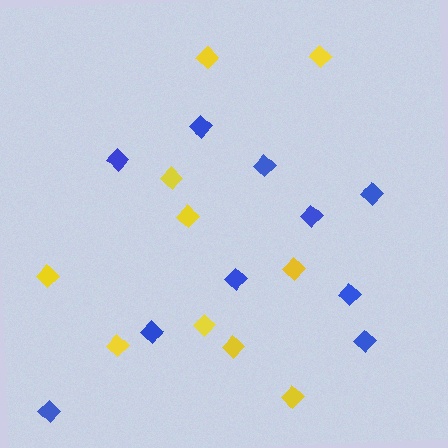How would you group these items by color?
There are 2 groups: one group of blue diamonds (10) and one group of yellow diamonds (10).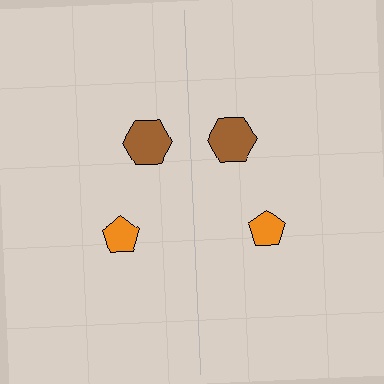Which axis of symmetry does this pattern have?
The pattern has a vertical axis of symmetry running through the center of the image.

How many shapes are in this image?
There are 4 shapes in this image.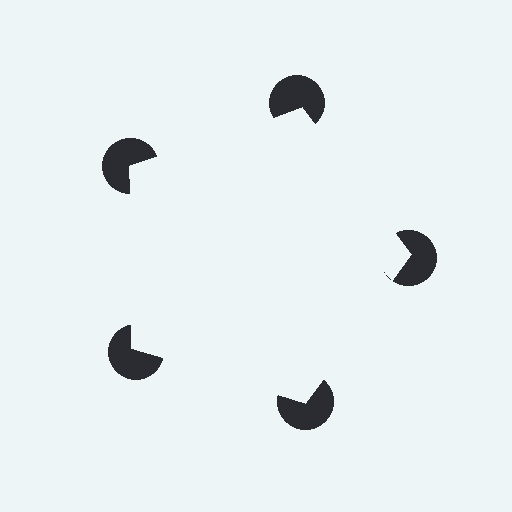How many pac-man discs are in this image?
There are 5 — one at each vertex of the illusory pentagon.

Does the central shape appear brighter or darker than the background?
It typically appears slightly brighter than the background, even though no actual brightness change is drawn.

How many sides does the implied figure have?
5 sides.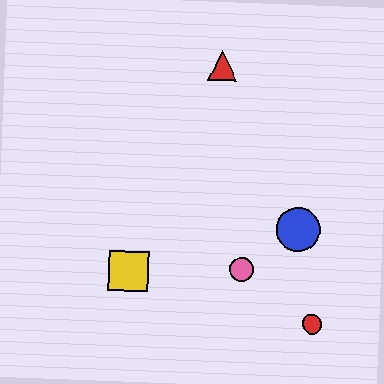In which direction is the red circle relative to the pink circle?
The red circle is to the right of the pink circle.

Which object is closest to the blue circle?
The pink circle is closest to the blue circle.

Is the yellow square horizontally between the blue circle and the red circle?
No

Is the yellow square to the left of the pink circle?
Yes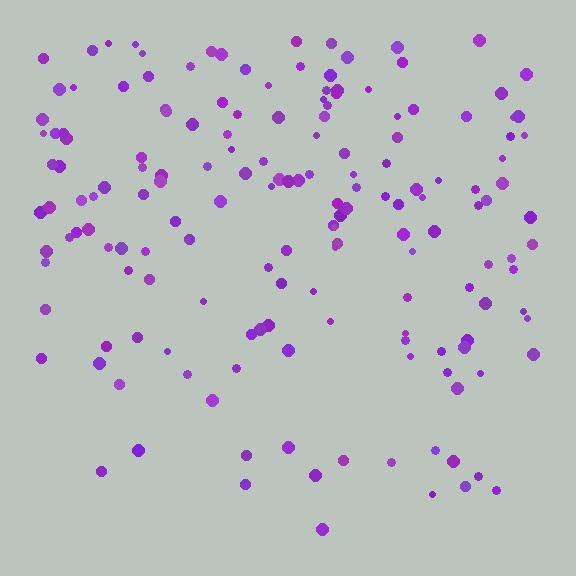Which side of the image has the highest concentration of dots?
The top.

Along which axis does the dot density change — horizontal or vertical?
Vertical.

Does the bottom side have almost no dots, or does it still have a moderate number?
Still a moderate number, just noticeably fewer than the top.